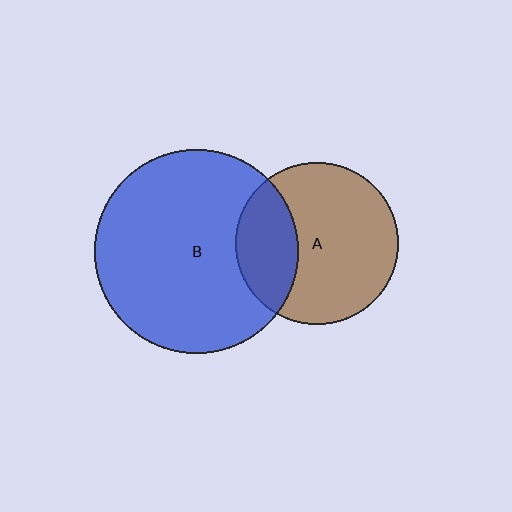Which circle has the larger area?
Circle B (blue).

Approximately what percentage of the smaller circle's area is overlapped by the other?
Approximately 30%.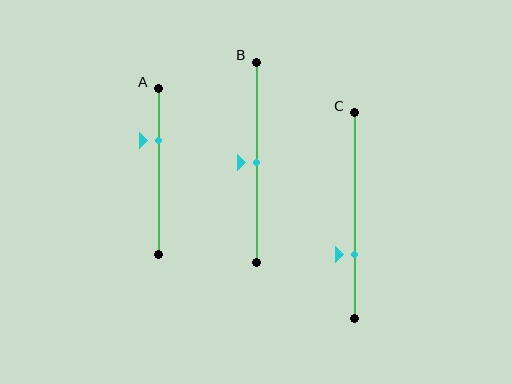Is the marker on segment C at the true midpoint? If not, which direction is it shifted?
No, the marker on segment C is shifted downward by about 19% of the segment length.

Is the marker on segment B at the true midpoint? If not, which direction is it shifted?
Yes, the marker on segment B is at the true midpoint.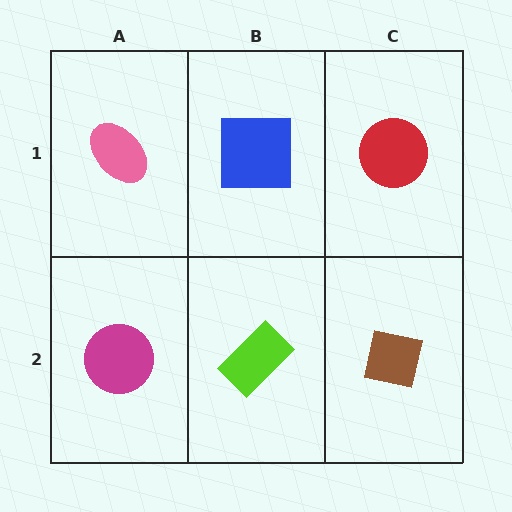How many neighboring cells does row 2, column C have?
2.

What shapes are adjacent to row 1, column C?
A brown square (row 2, column C), a blue square (row 1, column B).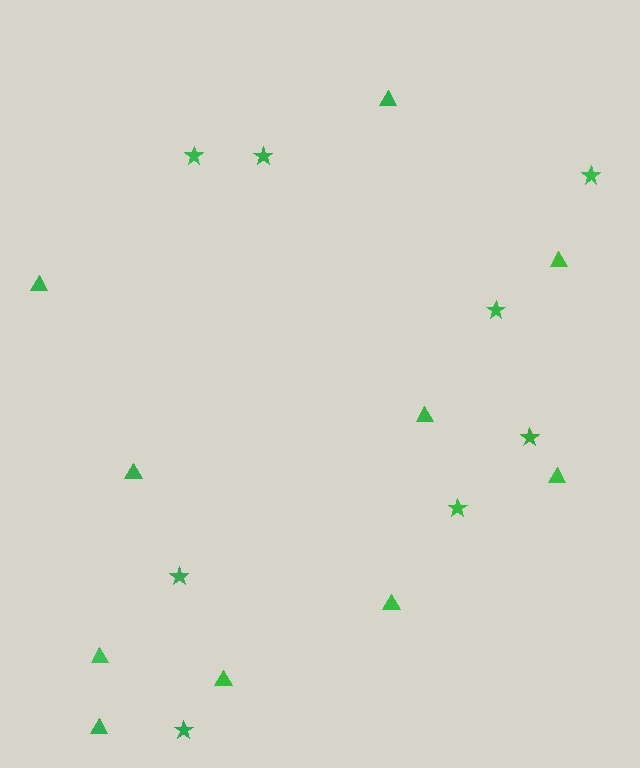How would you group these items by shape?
There are 2 groups: one group of stars (8) and one group of triangles (10).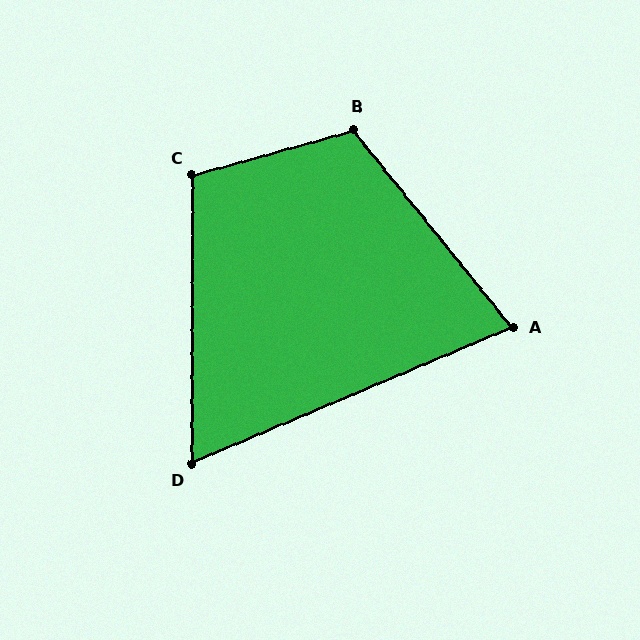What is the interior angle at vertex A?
Approximately 74 degrees (acute).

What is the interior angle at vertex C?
Approximately 106 degrees (obtuse).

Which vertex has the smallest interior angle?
D, at approximately 67 degrees.